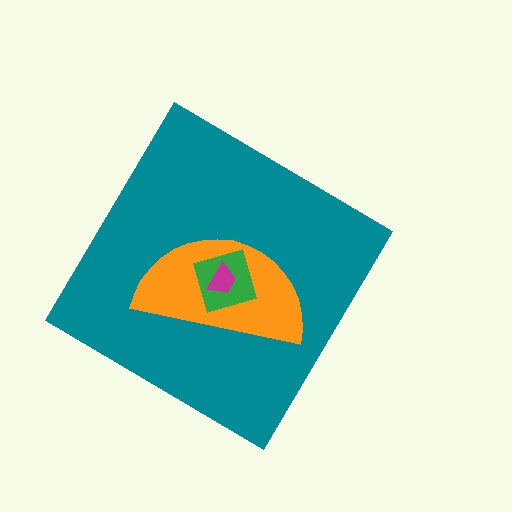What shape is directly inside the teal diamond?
The orange semicircle.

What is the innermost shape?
The magenta trapezoid.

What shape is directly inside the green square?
The magenta trapezoid.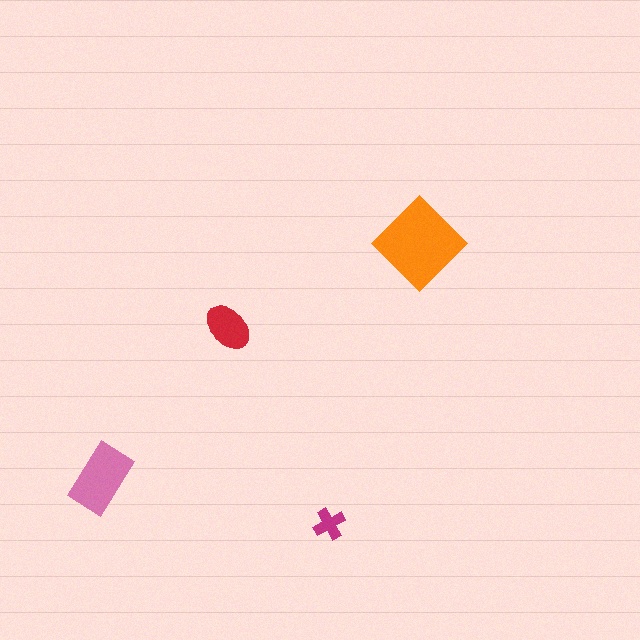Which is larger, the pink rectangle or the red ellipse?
The pink rectangle.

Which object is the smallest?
The magenta cross.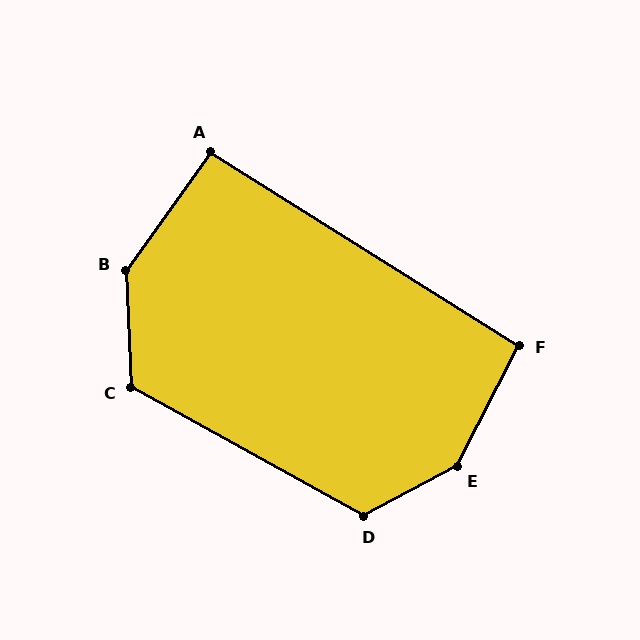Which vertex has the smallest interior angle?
A, at approximately 94 degrees.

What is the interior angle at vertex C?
Approximately 122 degrees (obtuse).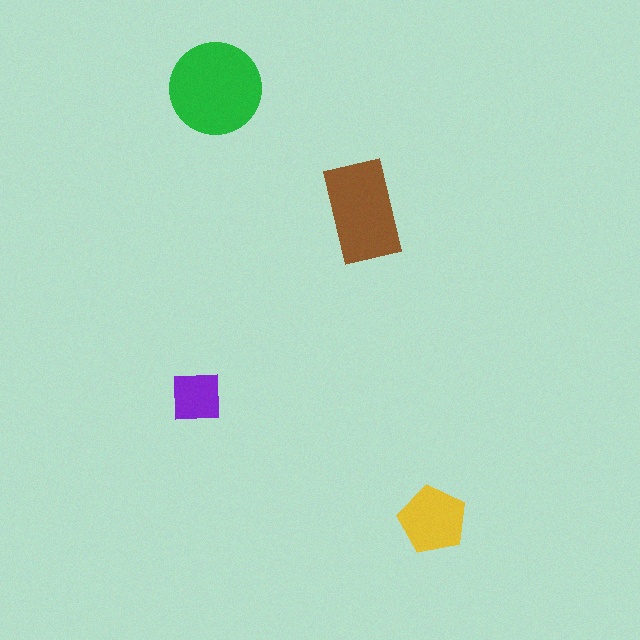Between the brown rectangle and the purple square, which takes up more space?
The brown rectangle.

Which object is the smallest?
The purple square.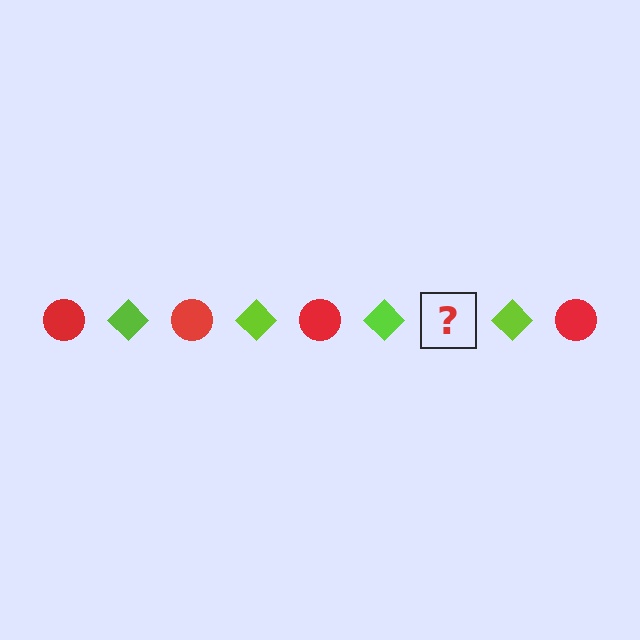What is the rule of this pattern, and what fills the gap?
The rule is that the pattern alternates between red circle and lime diamond. The gap should be filled with a red circle.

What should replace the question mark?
The question mark should be replaced with a red circle.